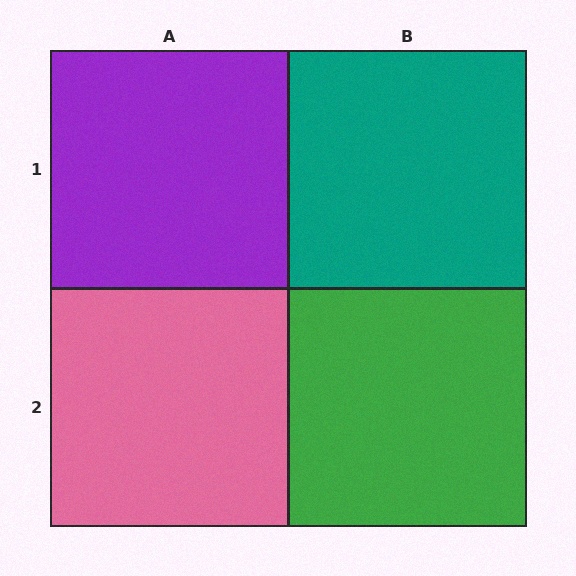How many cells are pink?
1 cell is pink.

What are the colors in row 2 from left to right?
Pink, green.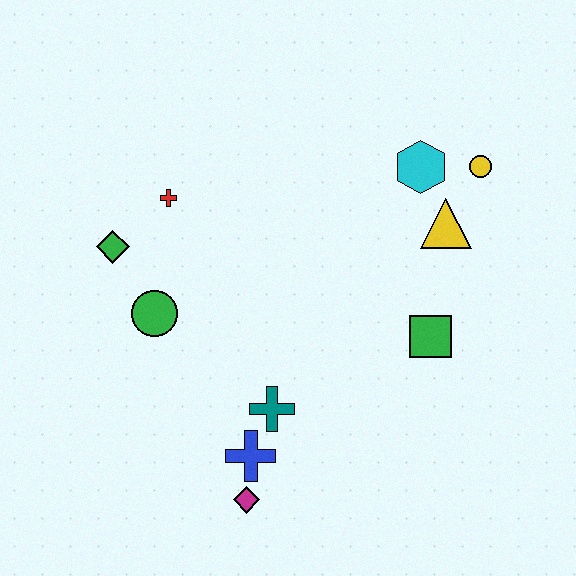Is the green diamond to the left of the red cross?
Yes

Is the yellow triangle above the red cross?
No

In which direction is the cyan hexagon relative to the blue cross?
The cyan hexagon is above the blue cross.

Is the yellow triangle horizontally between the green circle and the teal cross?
No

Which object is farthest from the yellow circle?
The magenta diamond is farthest from the yellow circle.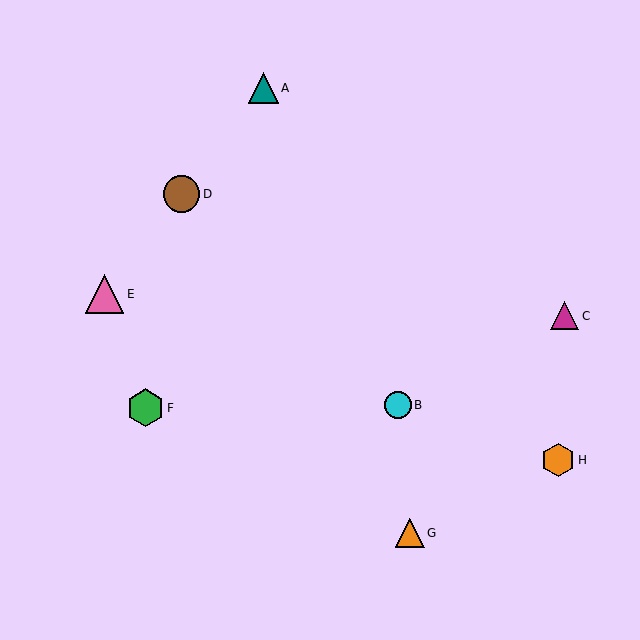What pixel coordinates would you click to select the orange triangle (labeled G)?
Click at (410, 533) to select the orange triangle G.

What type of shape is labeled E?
Shape E is a pink triangle.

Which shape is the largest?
The pink triangle (labeled E) is the largest.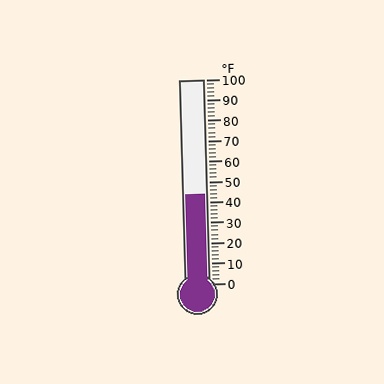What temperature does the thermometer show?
The thermometer shows approximately 44°F.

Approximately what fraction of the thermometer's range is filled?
The thermometer is filled to approximately 45% of its range.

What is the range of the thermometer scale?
The thermometer scale ranges from 0°F to 100°F.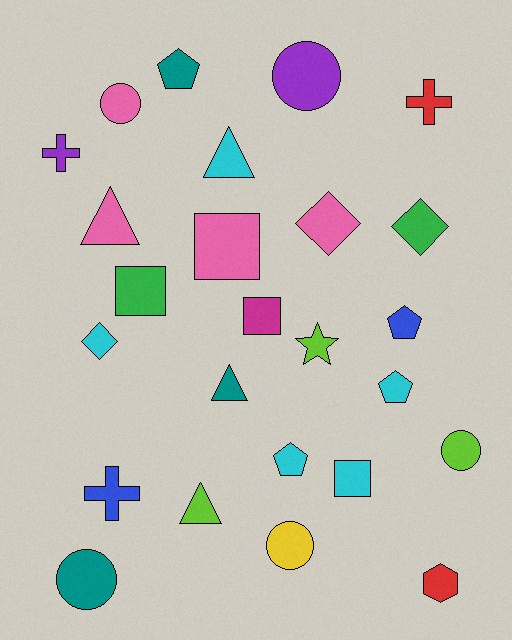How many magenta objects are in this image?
There is 1 magenta object.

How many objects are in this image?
There are 25 objects.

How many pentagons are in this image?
There are 4 pentagons.